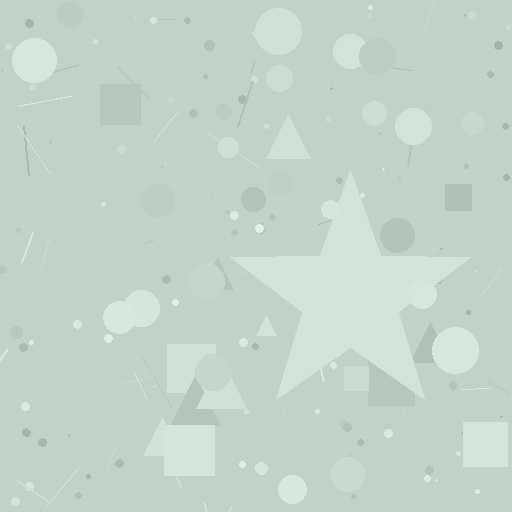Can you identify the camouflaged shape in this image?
The camouflaged shape is a star.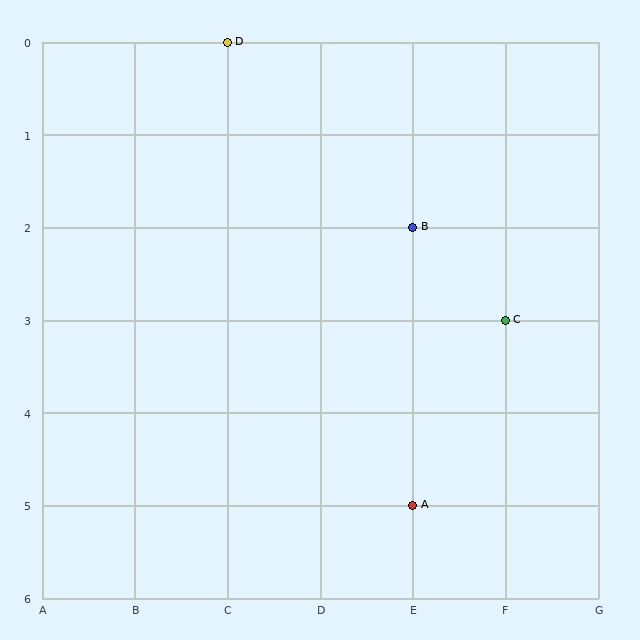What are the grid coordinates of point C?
Point C is at grid coordinates (F, 3).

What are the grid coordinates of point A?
Point A is at grid coordinates (E, 5).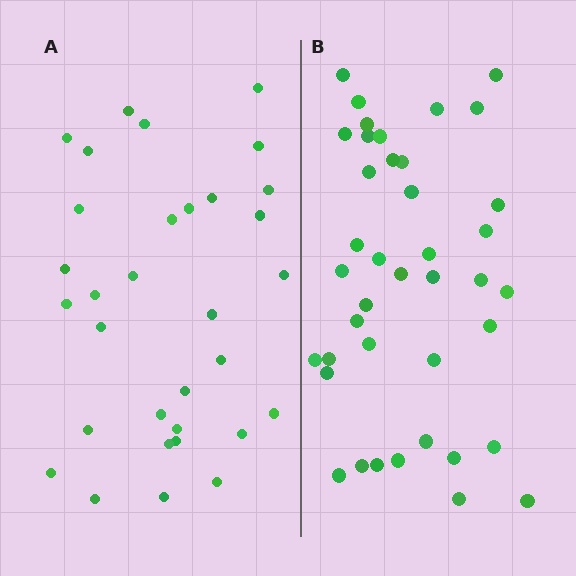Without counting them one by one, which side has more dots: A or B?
Region B (the right region) has more dots.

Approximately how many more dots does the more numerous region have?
Region B has roughly 8 or so more dots than region A.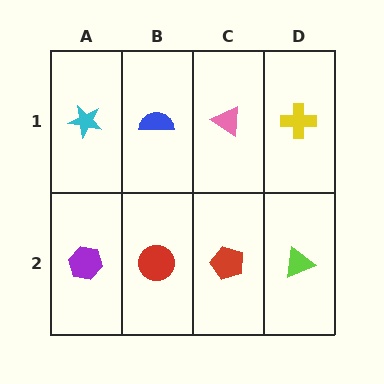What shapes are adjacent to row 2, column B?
A blue semicircle (row 1, column B), a purple hexagon (row 2, column A), a red pentagon (row 2, column C).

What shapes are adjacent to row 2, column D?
A yellow cross (row 1, column D), a red pentagon (row 2, column C).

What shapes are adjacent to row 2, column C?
A pink triangle (row 1, column C), a red circle (row 2, column B), a lime triangle (row 2, column D).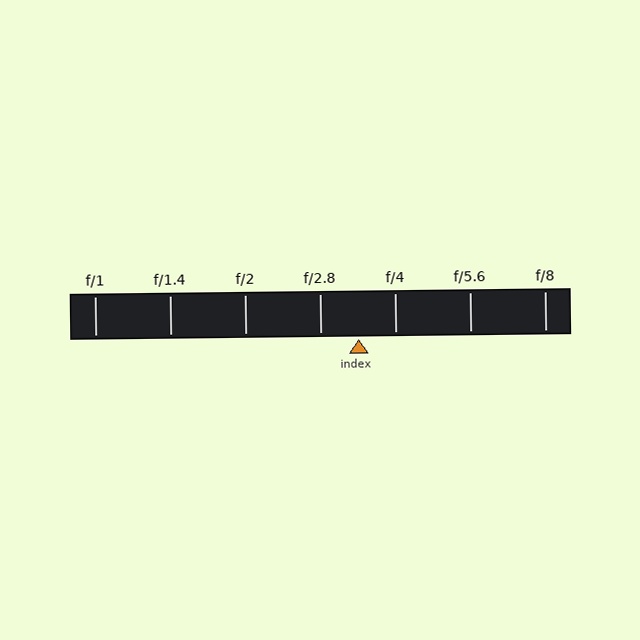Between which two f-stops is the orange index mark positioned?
The index mark is between f/2.8 and f/4.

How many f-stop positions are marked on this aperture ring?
There are 7 f-stop positions marked.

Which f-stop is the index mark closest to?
The index mark is closest to f/4.